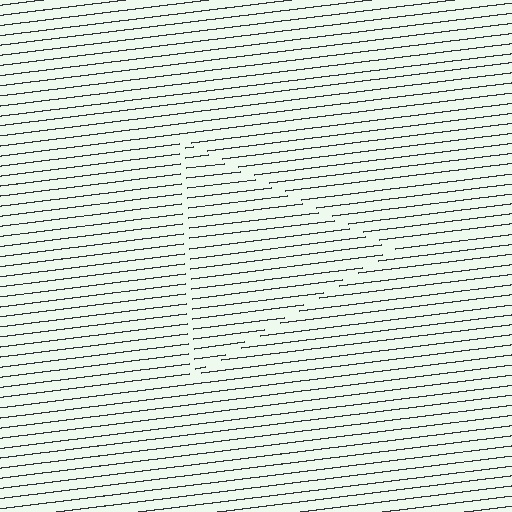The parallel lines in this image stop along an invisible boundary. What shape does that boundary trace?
An illusory triangle. The interior of the shape contains the same grating, shifted by half a period — the contour is defined by the phase discontinuity where line-ends from the inner and outer gratings abut.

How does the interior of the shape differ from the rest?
The interior of the shape contains the same grating, shifted by half a period — the contour is defined by the phase discontinuity where line-ends from the inner and outer gratings abut.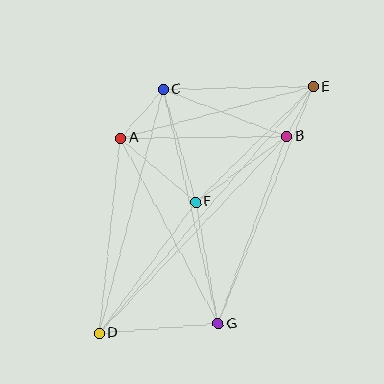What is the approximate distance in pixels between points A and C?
The distance between A and C is approximately 65 pixels.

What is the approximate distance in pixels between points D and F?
The distance between D and F is approximately 163 pixels.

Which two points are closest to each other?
Points B and E are closest to each other.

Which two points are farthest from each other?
Points D and E are farthest from each other.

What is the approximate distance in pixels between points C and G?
The distance between C and G is approximately 241 pixels.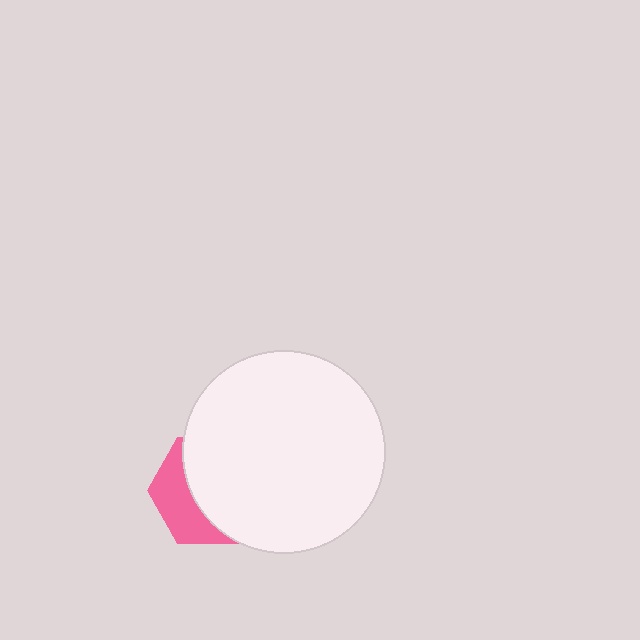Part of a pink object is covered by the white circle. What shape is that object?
It is a hexagon.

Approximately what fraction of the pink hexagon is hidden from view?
Roughly 63% of the pink hexagon is hidden behind the white circle.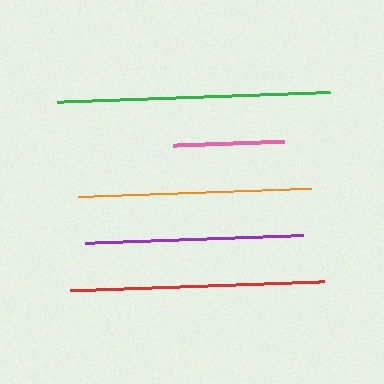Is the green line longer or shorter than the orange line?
The green line is longer than the orange line.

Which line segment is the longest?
The green line is the longest at approximately 273 pixels.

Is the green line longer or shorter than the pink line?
The green line is longer than the pink line.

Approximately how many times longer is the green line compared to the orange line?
The green line is approximately 1.2 times the length of the orange line.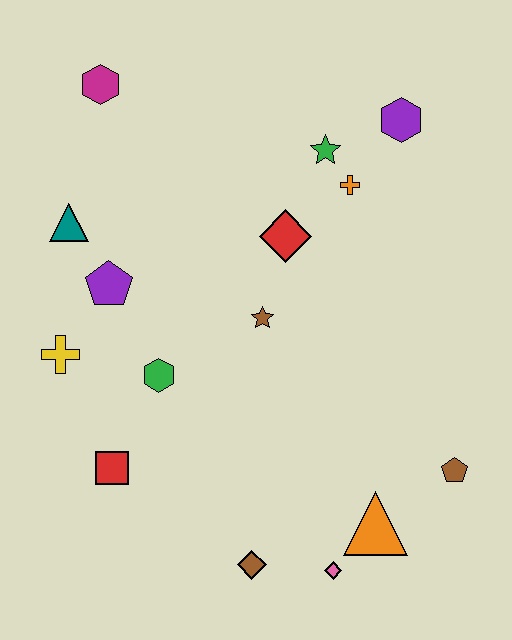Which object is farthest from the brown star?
The magenta hexagon is farthest from the brown star.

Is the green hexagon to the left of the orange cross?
Yes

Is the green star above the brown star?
Yes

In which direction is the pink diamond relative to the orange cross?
The pink diamond is below the orange cross.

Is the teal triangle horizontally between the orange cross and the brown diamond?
No